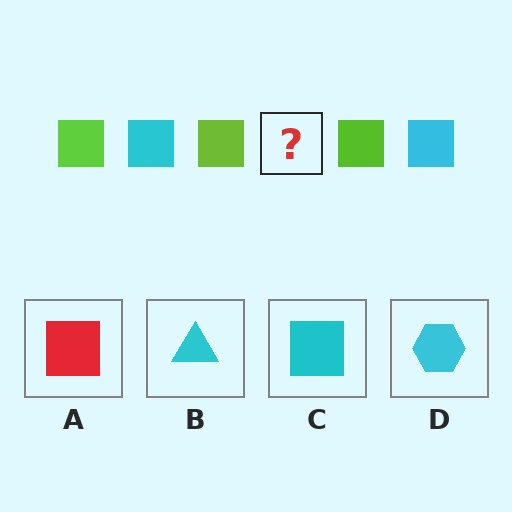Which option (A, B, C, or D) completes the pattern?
C.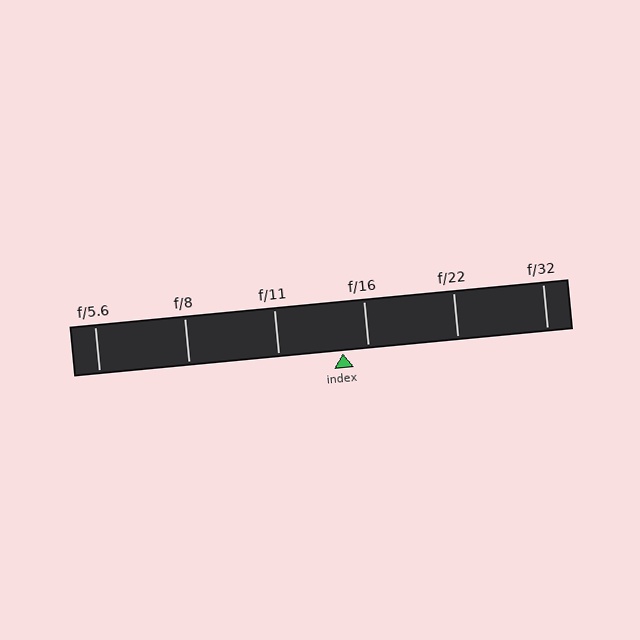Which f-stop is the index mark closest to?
The index mark is closest to f/16.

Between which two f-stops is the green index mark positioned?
The index mark is between f/11 and f/16.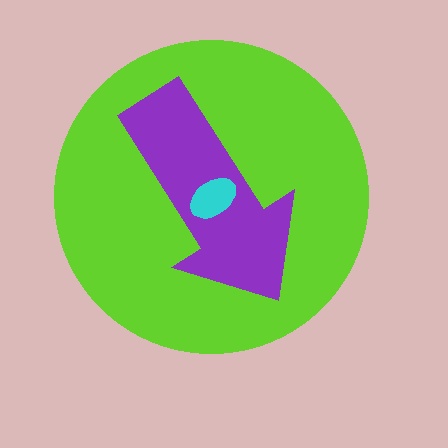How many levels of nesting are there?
3.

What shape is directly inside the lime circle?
The purple arrow.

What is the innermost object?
The cyan ellipse.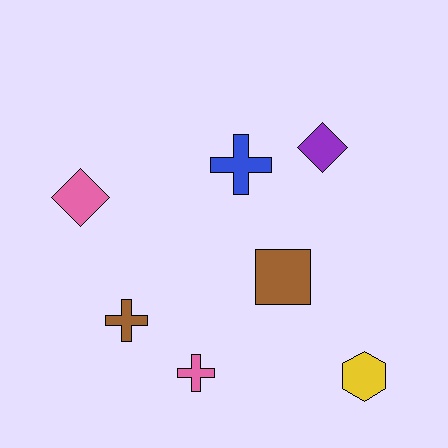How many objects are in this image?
There are 7 objects.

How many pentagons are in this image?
There are no pentagons.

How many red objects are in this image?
There are no red objects.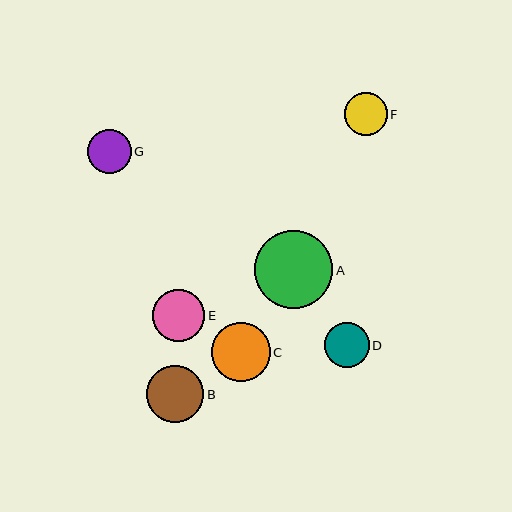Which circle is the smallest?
Circle F is the smallest with a size of approximately 43 pixels.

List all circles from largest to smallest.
From largest to smallest: A, C, B, E, D, G, F.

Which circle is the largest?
Circle A is the largest with a size of approximately 78 pixels.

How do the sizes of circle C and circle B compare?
Circle C and circle B are approximately the same size.